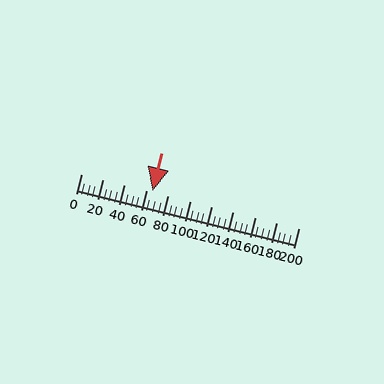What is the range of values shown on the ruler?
The ruler shows values from 0 to 200.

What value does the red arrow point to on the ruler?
The red arrow points to approximately 66.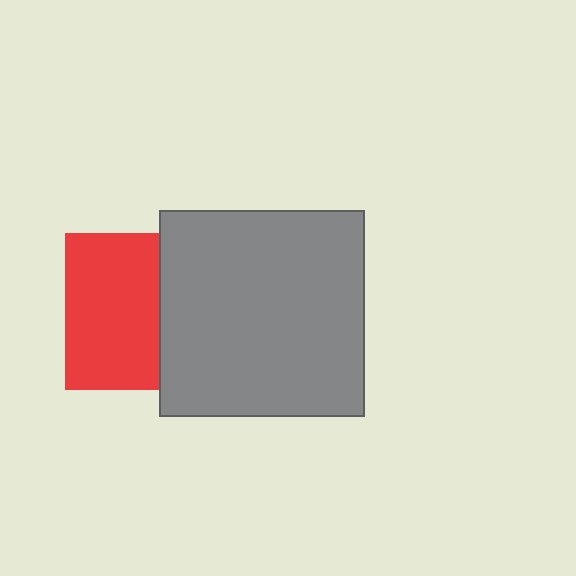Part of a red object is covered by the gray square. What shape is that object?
It is a square.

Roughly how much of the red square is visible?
About half of it is visible (roughly 60%).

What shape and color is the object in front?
The object in front is a gray square.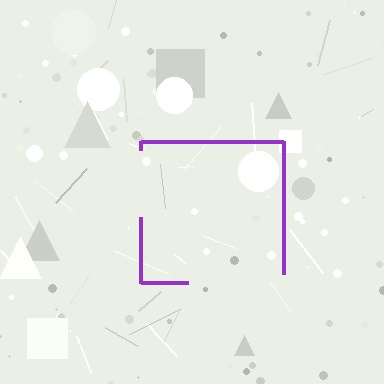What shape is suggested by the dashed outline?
The dashed outline suggests a square.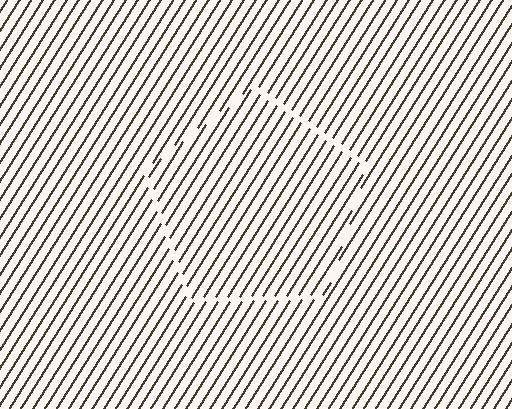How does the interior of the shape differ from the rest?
The interior of the shape contains the same grating, shifted by half a period — the contour is defined by the phase discontinuity where line-ends from the inner and outer gratings abut.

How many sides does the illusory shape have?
5 sides — the line-ends trace a pentagon.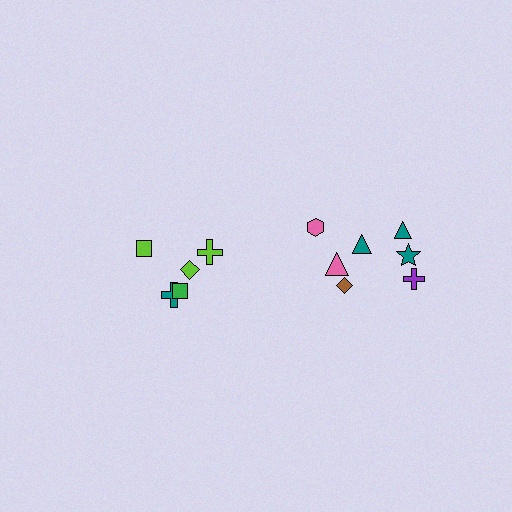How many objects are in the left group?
There are 5 objects.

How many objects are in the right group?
There are 7 objects.